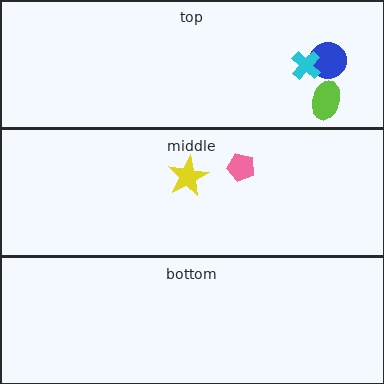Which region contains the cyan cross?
The top region.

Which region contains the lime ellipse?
The top region.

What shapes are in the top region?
The lime ellipse, the blue circle, the cyan cross.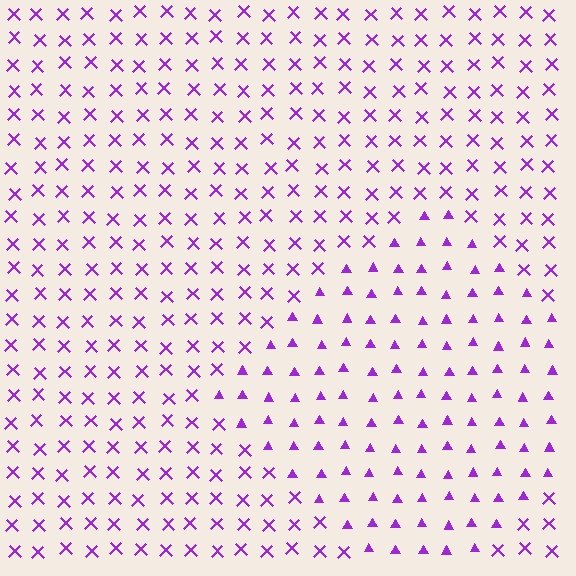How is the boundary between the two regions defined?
The boundary is defined by a change in element shape: triangles inside vs. X marks outside. All elements share the same color and spacing.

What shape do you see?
I see a diamond.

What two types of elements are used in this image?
The image uses triangles inside the diamond region and X marks outside it.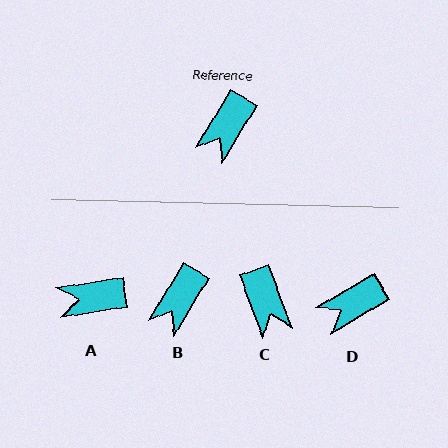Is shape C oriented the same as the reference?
No, it is off by about 51 degrees.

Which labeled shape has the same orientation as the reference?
B.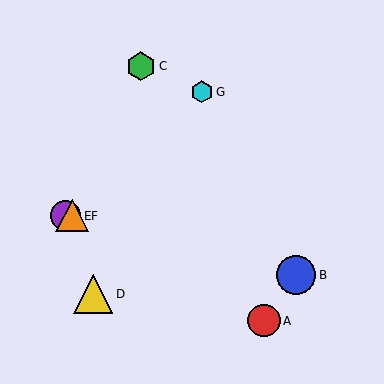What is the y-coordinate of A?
Object A is at y≈321.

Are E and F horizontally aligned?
Yes, both are at y≈216.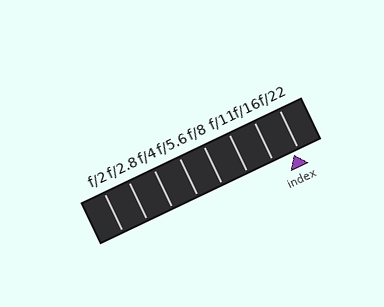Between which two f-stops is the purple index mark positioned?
The index mark is between f/16 and f/22.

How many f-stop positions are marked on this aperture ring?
There are 8 f-stop positions marked.